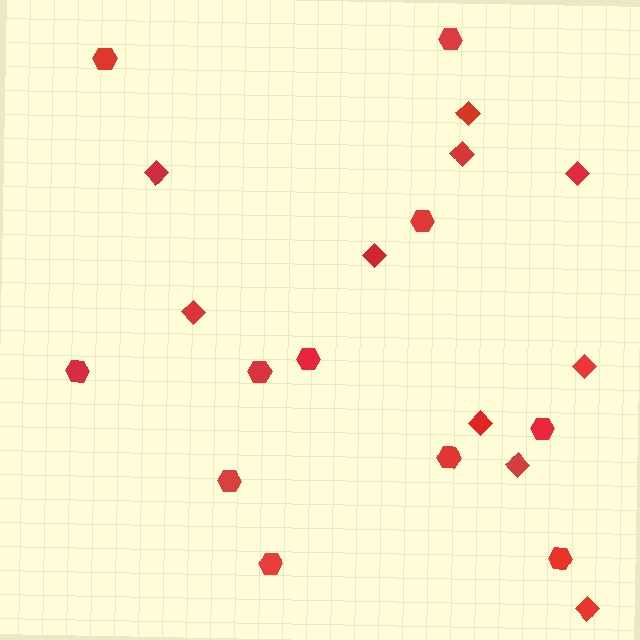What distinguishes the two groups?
There are 2 groups: one group of diamonds (10) and one group of hexagons (11).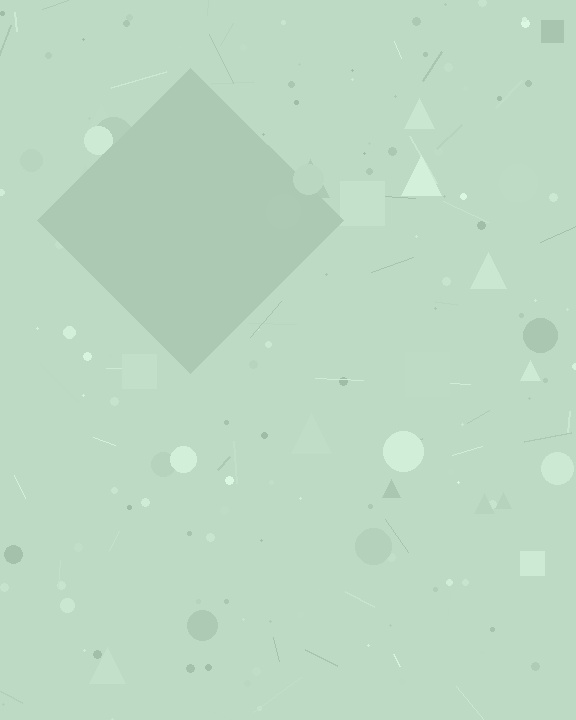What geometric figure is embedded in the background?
A diamond is embedded in the background.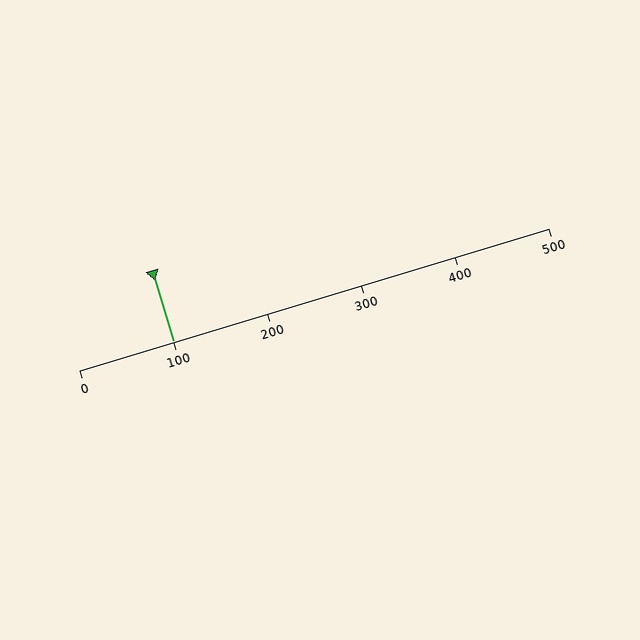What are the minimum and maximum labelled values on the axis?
The axis runs from 0 to 500.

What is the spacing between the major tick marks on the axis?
The major ticks are spaced 100 apart.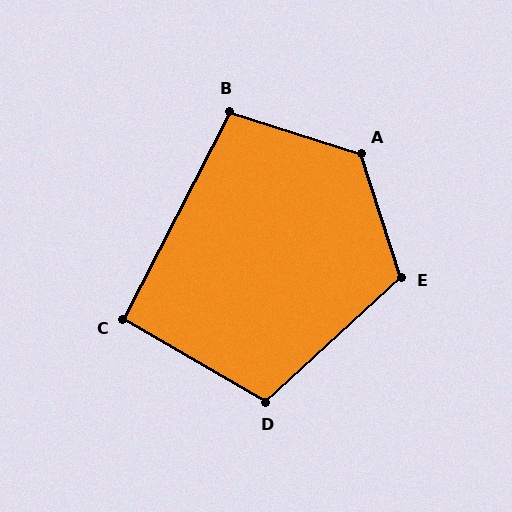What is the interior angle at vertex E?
Approximately 115 degrees (obtuse).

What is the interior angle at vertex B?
Approximately 99 degrees (obtuse).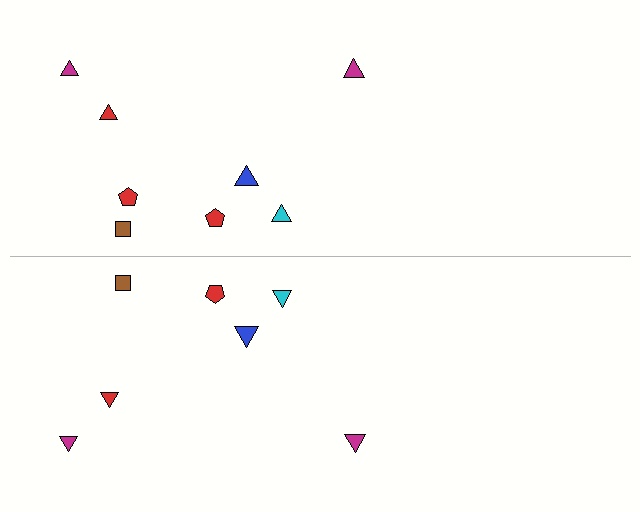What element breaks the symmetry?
A red pentagon is missing from the bottom side.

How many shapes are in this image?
There are 15 shapes in this image.